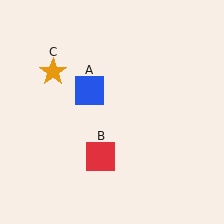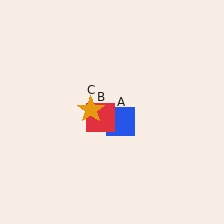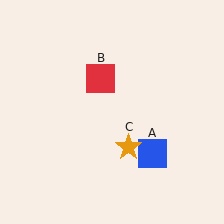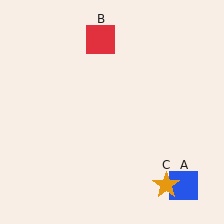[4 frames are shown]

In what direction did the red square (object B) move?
The red square (object B) moved up.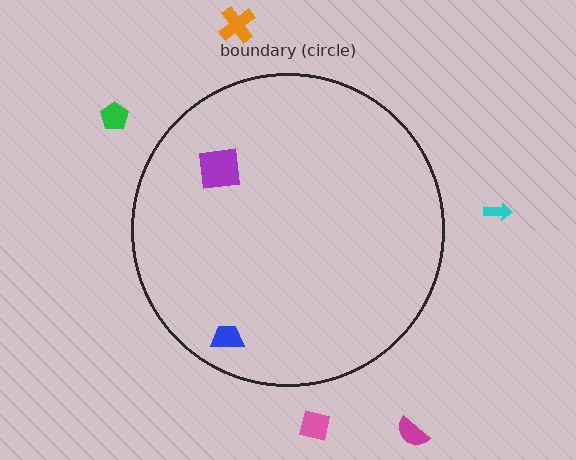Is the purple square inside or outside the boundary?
Inside.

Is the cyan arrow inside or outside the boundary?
Outside.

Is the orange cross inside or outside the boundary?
Outside.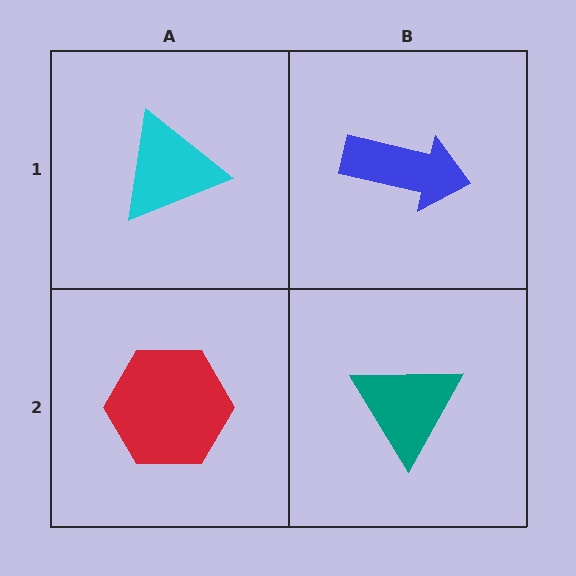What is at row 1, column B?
A blue arrow.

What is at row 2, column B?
A teal triangle.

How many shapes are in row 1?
2 shapes.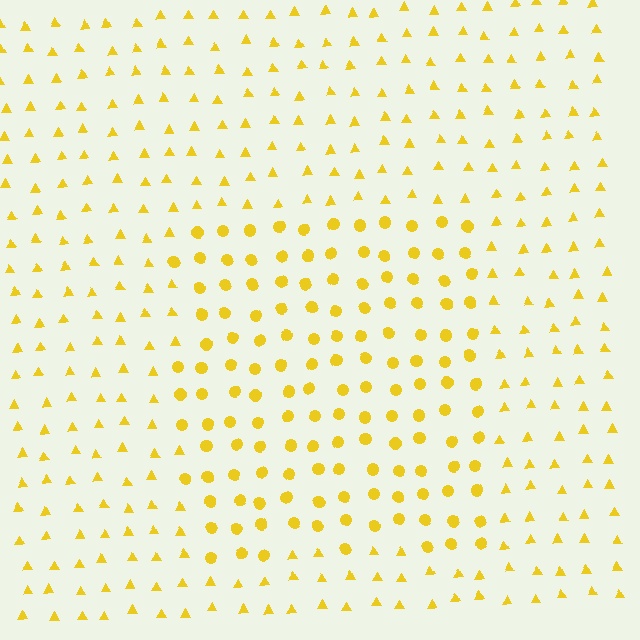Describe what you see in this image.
The image is filled with small yellow elements arranged in a uniform grid. A rectangle-shaped region contains circles, while the surrounding area contains triangles. The boundary is defined purely by the change in element shape.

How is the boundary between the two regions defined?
The boundary is defined by a change in element shape: circles inside vs. triangles outside. All elements share the same color and spacing.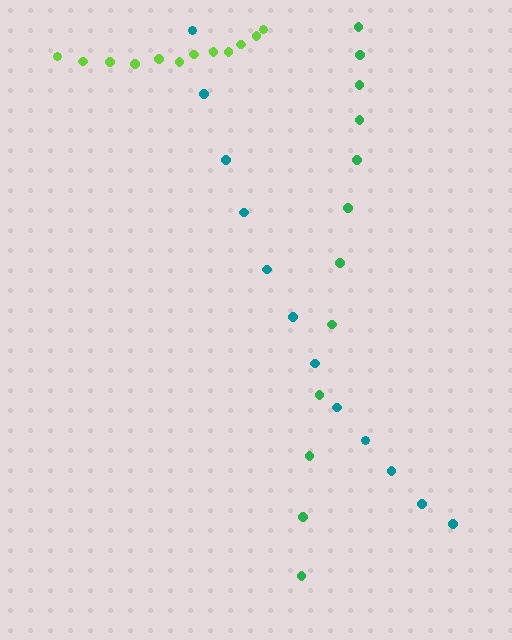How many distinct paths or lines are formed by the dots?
There are 3 distinct paths.